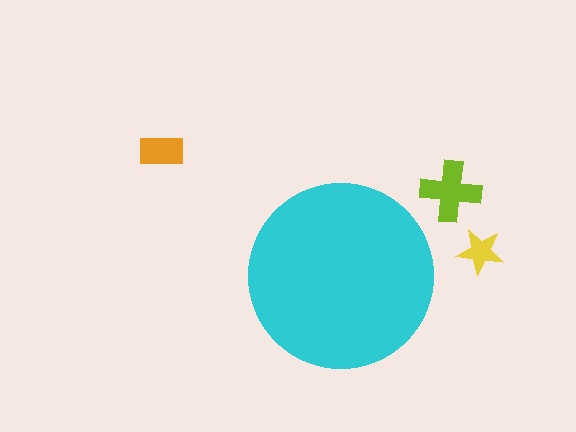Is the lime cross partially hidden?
No, the lime cross is fully visible.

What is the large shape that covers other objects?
A cyan circle.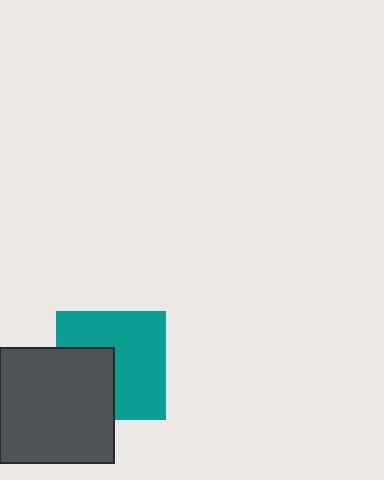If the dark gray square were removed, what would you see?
You would see the complete teal square.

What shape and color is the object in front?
The object in front is a dark gray square.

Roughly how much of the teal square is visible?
About half of it is visible (roughly 64%).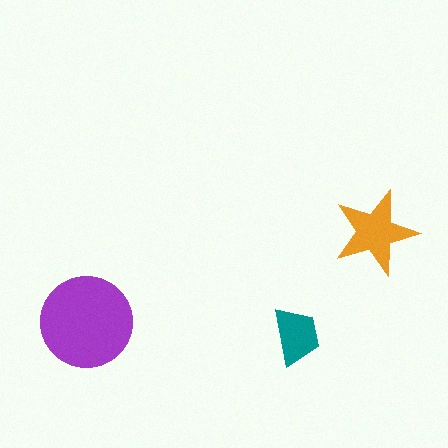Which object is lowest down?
The teal trapezoid is bottommost.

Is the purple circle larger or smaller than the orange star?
Larger.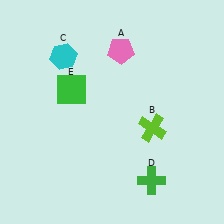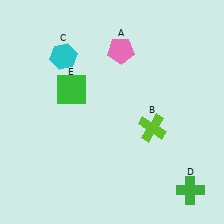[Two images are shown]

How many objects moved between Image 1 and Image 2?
1 object moved between the two images.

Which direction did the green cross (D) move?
The green cross (D) moved right.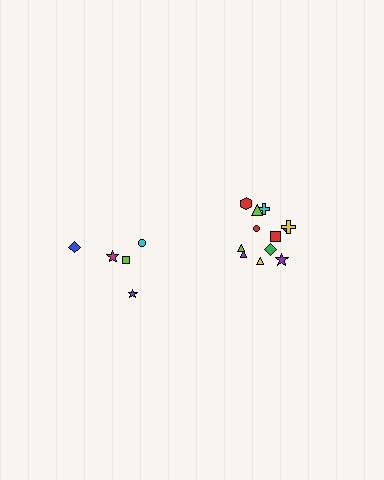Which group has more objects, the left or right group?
The right group.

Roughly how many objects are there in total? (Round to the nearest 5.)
Roughly 15 objects in total.